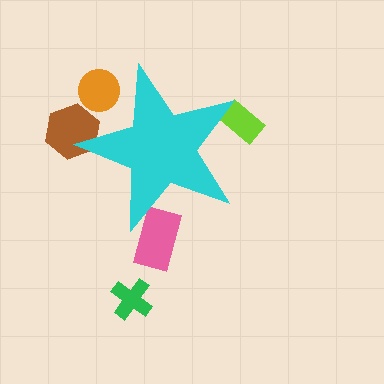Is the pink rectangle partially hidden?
Yes, the pink rectangle is partially hidden behind the cyan star.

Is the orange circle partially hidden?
Yes, the orange circle is partially hidden behind the cyan star.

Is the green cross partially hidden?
No, the green cross is fully visible.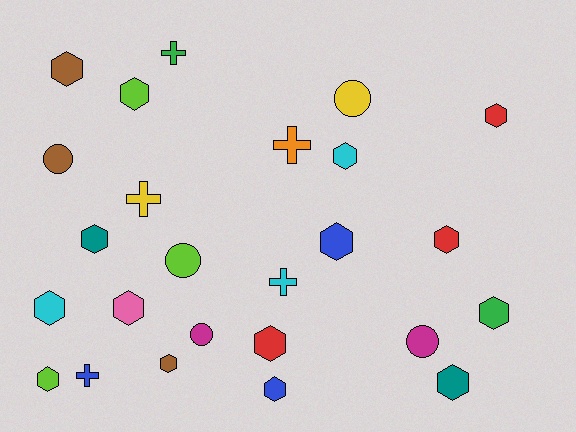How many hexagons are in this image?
There are 15 hexagons.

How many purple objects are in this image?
There are no purple objects.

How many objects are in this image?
There are 25 objects.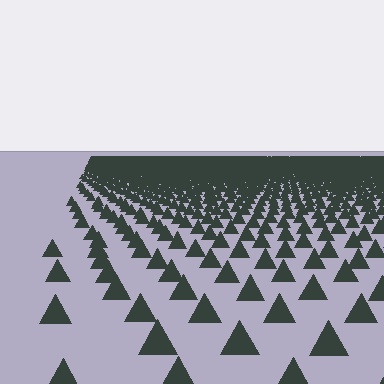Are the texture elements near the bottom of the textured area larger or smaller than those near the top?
Larger. Near the bottom, elements are closer to the viewer and appear at a bigger on-screen size.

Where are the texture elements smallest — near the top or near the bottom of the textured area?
Near the top.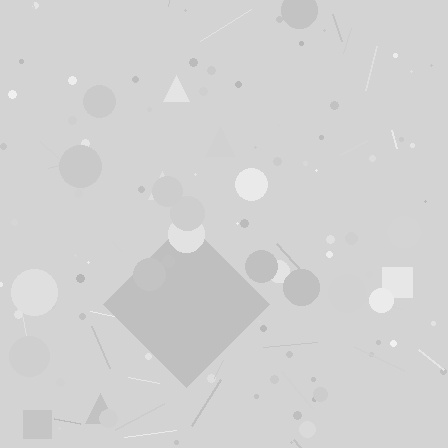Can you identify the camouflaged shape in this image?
The camouflaged shape is a diamond.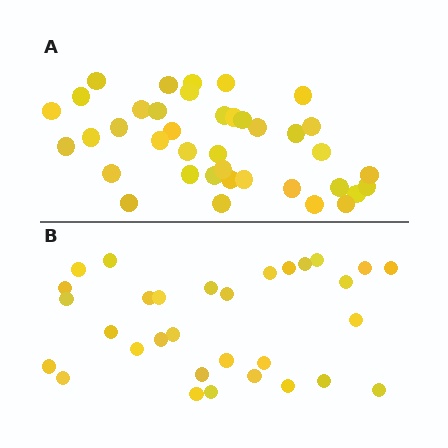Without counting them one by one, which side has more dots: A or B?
Region A (the top region) has more dots.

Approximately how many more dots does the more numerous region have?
Region A has roughly 8 or so more dots than region B.